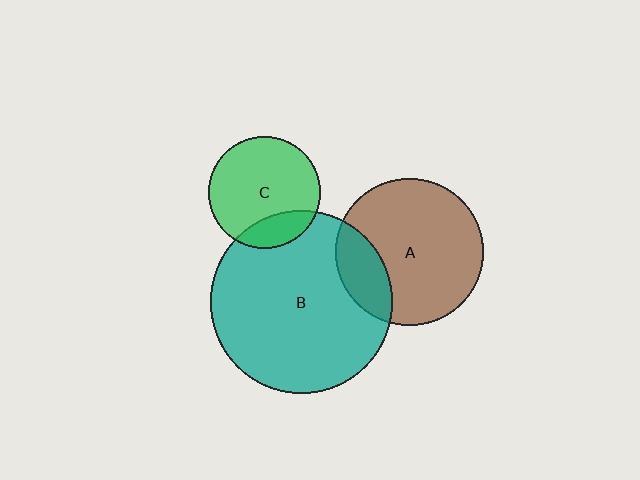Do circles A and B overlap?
Yes.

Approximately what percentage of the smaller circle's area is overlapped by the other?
Approximately 20%.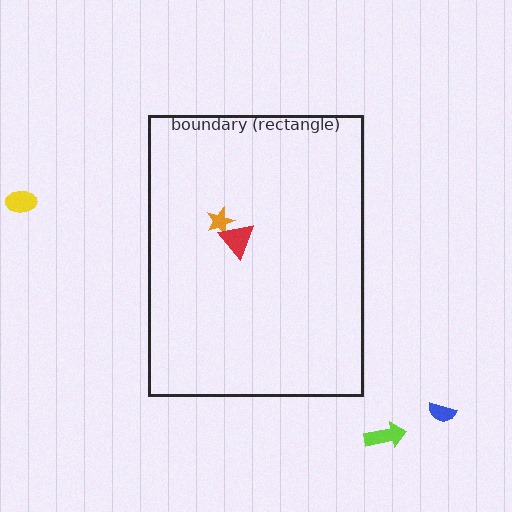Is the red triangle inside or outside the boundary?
Inside.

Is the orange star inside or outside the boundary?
Inside.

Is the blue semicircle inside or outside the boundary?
Outside.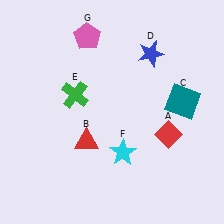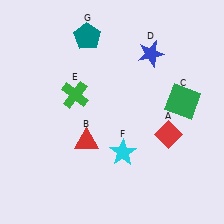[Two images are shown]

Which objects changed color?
C changed from teal to green. G changed from pink to teal.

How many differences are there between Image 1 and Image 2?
There are 2 differences between the two images.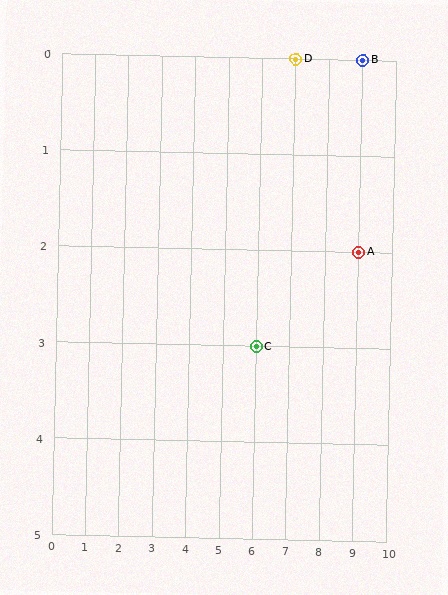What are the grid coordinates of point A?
Point A is at grid coordinates (9, 2).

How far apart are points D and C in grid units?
Points D and C are 1 column and 3 rows apart (about 3.2 grid units diagonally).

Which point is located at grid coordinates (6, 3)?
Point C is at (6, 3).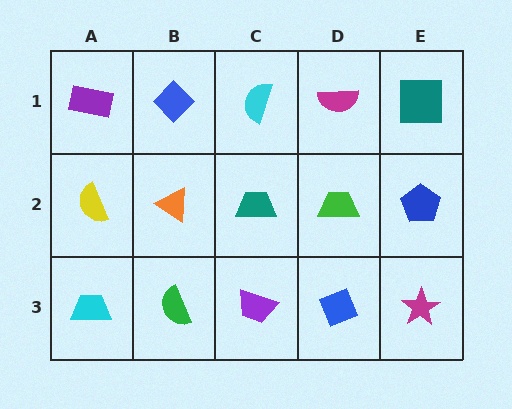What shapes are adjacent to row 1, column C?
A teal trapezoid (row 2, column C), a blue diamond (row 1, column B), a magenta semicircle (row 1, column D).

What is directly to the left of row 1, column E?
A magenta semicircle.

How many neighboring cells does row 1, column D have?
3.